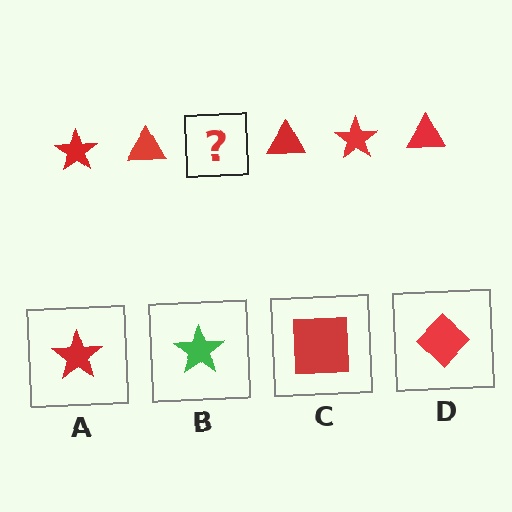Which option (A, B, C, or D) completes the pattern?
A.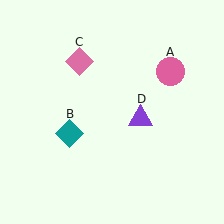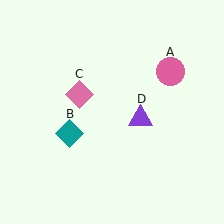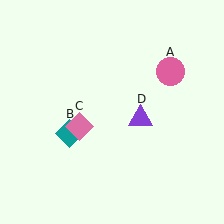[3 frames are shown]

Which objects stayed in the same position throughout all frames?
Pink circle (object A) and teal diamond (object B) and purple triangle (object D) remained stationary.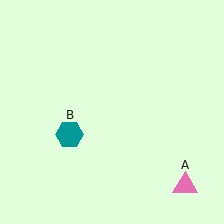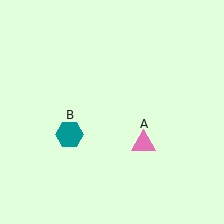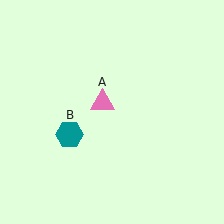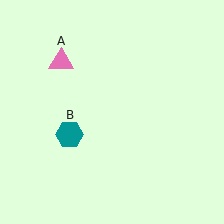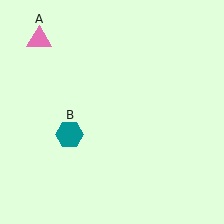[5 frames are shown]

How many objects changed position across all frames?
1 object changed position: pink triangle (object A).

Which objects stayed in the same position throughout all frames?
Teal hexagon (object B) remained stationary.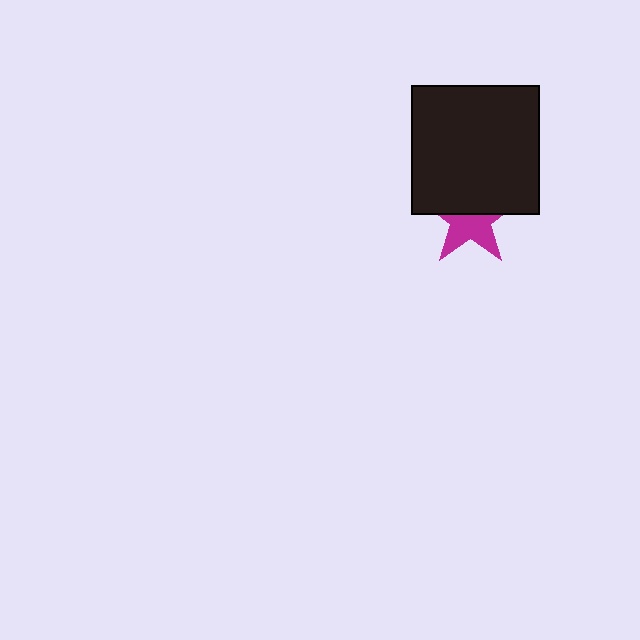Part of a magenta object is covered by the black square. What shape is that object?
It is a star.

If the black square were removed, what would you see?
You would see the complete magenta star.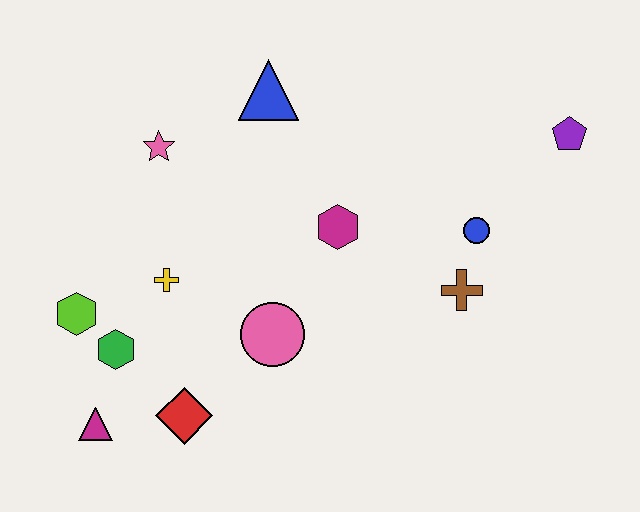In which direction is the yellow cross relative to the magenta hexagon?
The yellow cross is to the left of the magenta hexagon.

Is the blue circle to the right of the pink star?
Yes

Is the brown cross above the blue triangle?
No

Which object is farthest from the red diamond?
The purple pentagon is farthest from the red diamond.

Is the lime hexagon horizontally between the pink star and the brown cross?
No